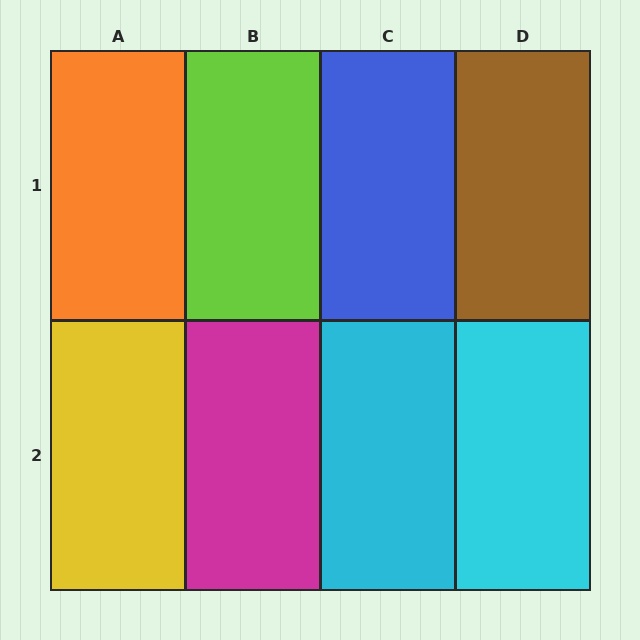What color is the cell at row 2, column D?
Cyan.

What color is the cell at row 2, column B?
Magenta.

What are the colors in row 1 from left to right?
Orange, lime, blue, brown.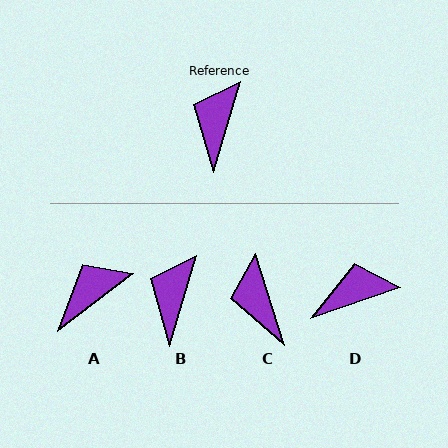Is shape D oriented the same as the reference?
No, it is off by about 54 degrees.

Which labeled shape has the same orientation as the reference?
B.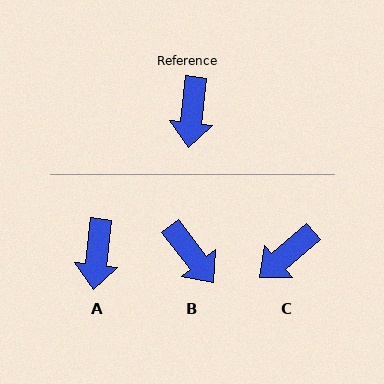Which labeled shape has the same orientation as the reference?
A.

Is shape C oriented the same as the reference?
No, it is off by about 43 degrees.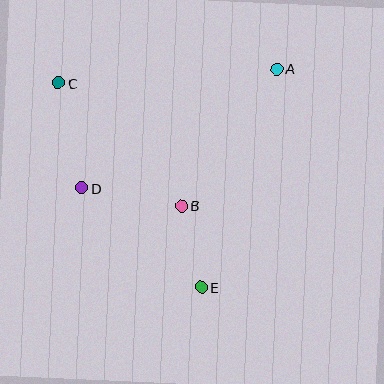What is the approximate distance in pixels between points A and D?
The distance between A and D is approximately 229 pixels.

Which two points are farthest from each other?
Points C and E are farthest from each other.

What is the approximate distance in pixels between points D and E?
The distance between D and E is approximately 155 pixels.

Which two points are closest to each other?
Points B and E are closest to each other.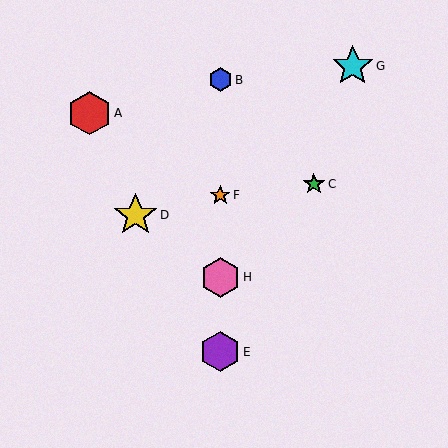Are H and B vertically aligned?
Yes, both are at x≈220.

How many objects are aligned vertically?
4 objects (B, E, F, H) are aligned vertically.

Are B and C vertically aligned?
No, B is at x≈220 and C is at x≈314.